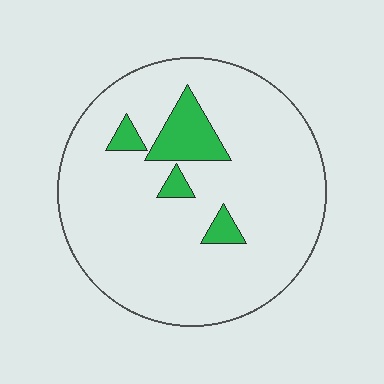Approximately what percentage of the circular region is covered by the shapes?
Approximately 10%.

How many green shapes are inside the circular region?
4.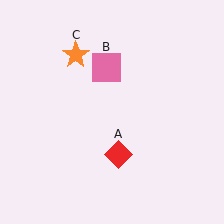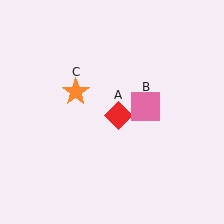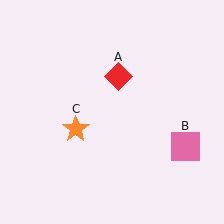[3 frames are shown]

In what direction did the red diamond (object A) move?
The red diamond (object A) moved up.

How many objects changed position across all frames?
3 objects changed position: red diamond (object A), pink square (object B), orange star (object C).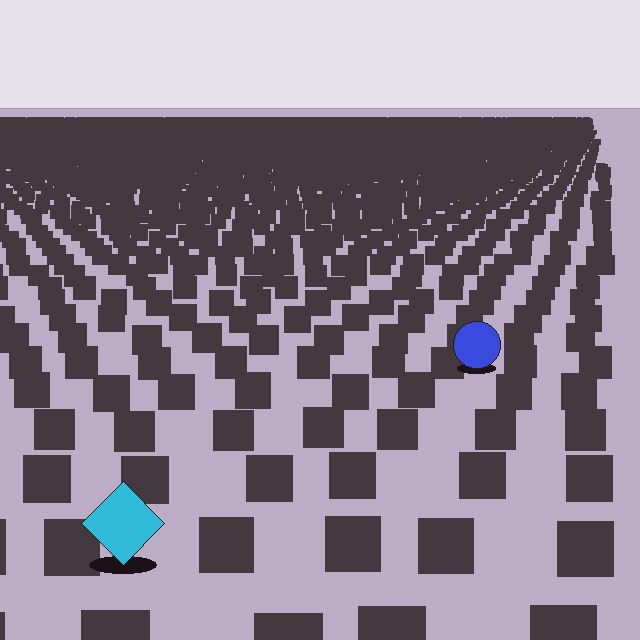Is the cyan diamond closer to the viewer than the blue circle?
Yes. The cyan diamond is closer — you can tell from the texture gradient: the ground texture is coarser near it.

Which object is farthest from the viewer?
The blue circle is farthest from the viewer. It appears smaller and the ground texture around it is denser.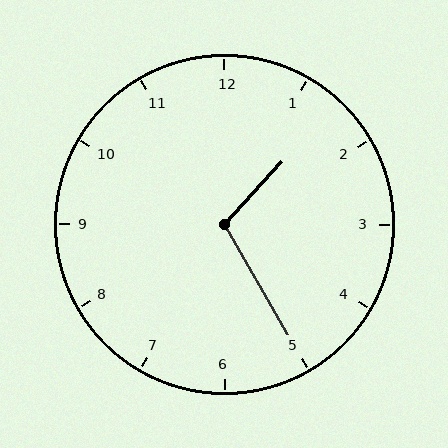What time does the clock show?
1:25.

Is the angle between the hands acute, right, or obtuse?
It is obtuse.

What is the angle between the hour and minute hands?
Approximately 108 degrees.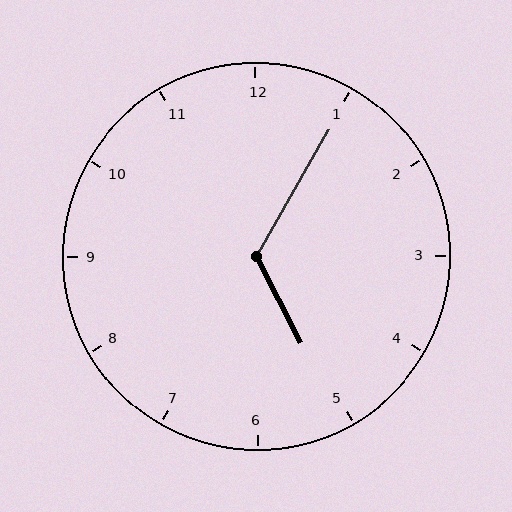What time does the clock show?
5:05.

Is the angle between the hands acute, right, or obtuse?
It is obtuse.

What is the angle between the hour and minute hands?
Approximately 122 degrees.